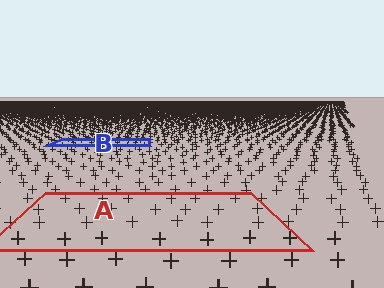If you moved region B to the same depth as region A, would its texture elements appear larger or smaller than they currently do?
They would appear larger. At a closer depth, the same texture elements are projected at a bigger on-screen size.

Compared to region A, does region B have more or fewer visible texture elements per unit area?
Region B has more texture elements per unit area — they are packed more densely because it is farther away.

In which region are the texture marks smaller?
The texture marks are smaller in region B, because it is farther away.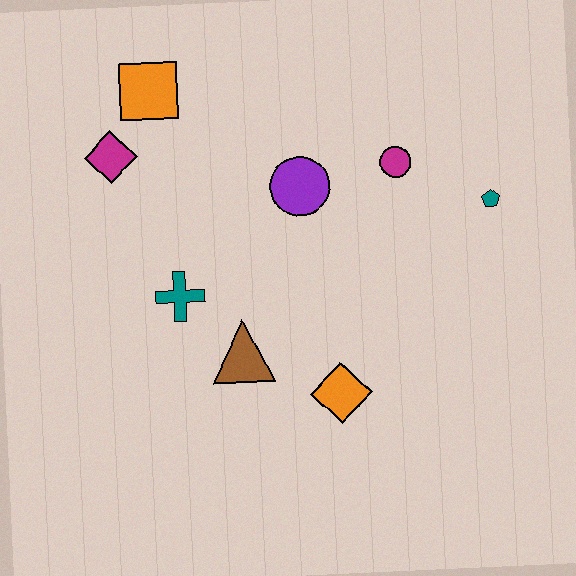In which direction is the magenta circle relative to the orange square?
The magenta circle is to the right of the orange square.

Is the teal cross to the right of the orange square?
Yes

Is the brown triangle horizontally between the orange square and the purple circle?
Yes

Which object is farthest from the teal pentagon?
The magenta diamond is farthest from the teal pentagon.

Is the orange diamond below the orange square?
Yes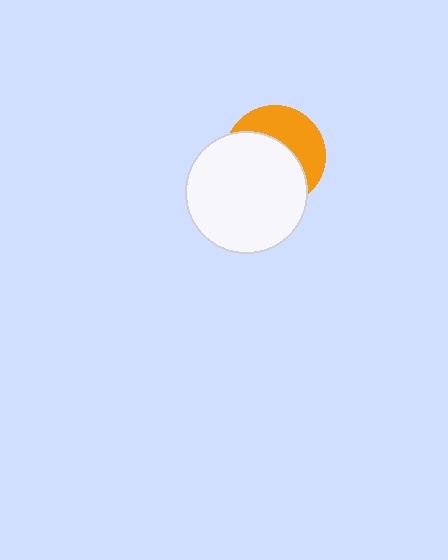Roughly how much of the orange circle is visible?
A small part of it is visible (roughly 41%).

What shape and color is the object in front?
The object in front is a white circle.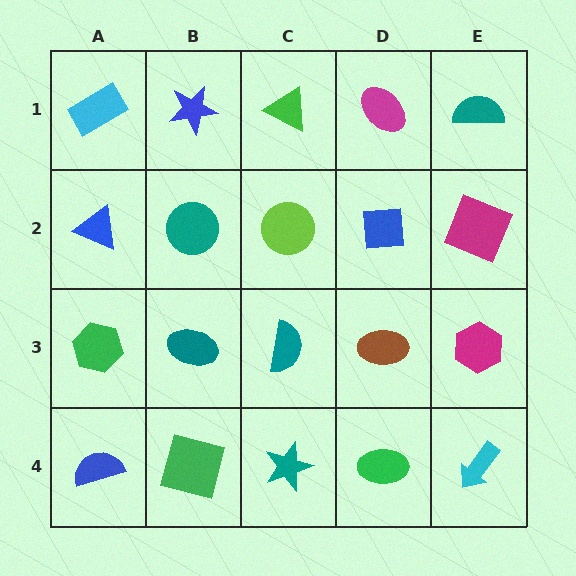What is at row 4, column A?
A blue semicircle.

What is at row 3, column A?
A green hexagon.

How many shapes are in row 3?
5 shapes.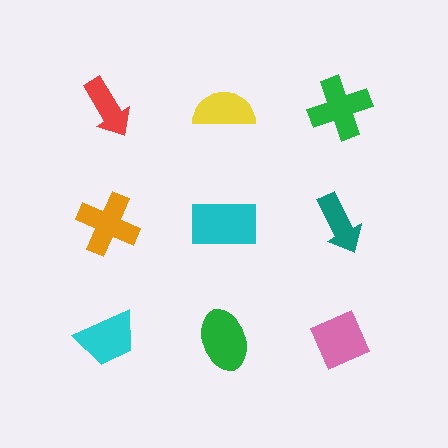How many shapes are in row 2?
3 shapes.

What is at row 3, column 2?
A green ellipse.